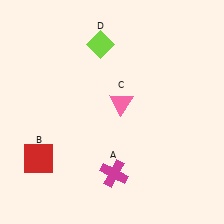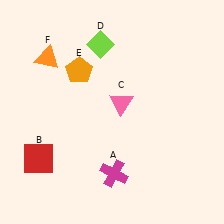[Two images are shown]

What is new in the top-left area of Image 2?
An orange pentagon (E) was added in the top-left area of Image 2.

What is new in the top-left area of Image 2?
An orange triangle (F) was added in the top-left area of Image 2.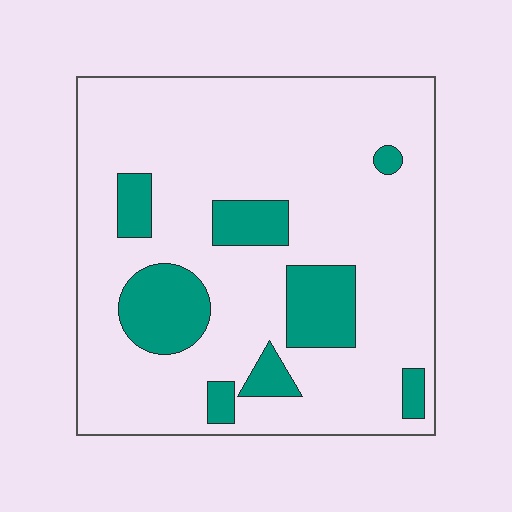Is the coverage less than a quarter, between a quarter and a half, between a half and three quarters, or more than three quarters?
Less than a quarter.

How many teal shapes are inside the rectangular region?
8.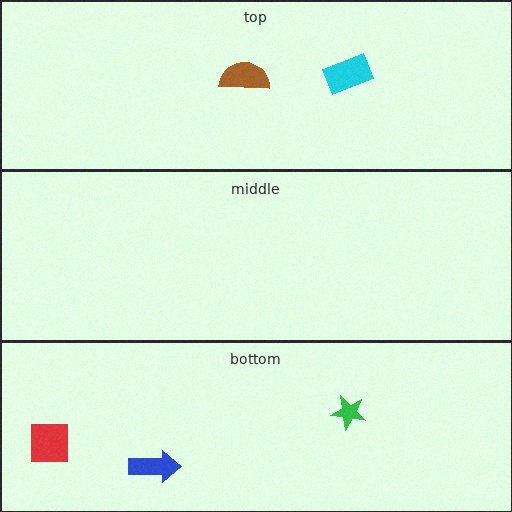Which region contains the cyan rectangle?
The top region.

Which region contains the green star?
The bottom region.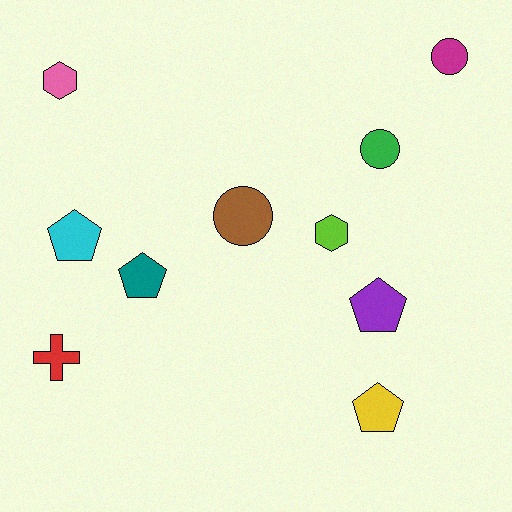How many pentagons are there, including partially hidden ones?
There are 4 pentagons.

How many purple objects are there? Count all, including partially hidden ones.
There is 1 purple object.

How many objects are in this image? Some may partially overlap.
There are 10 objects.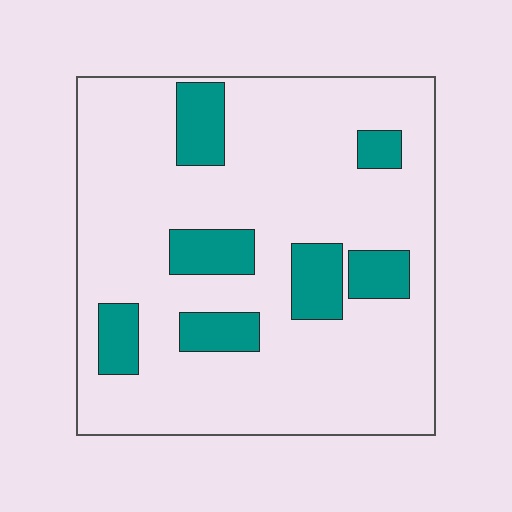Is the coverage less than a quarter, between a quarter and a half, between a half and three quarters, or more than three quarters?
Less than a quarter.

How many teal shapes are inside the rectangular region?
7.